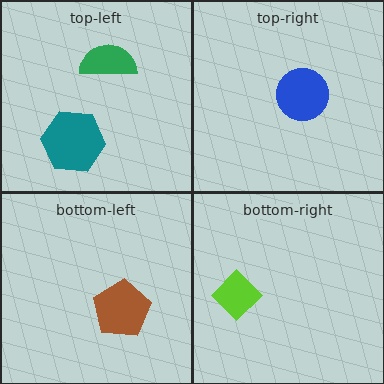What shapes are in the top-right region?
The blue circle.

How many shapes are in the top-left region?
2.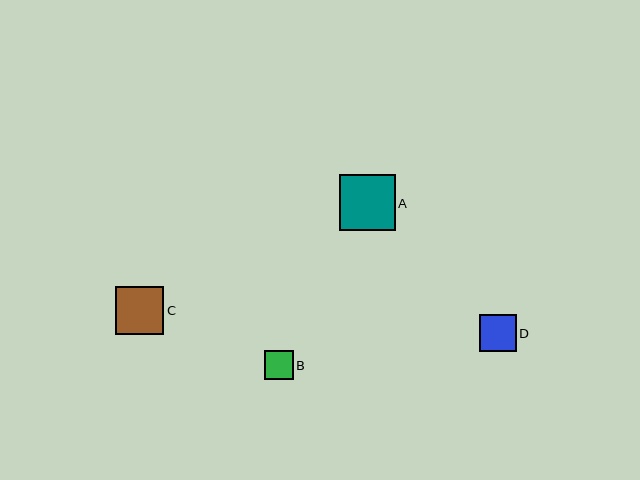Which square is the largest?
Square A is the largest with a size of approximately 56 pixels.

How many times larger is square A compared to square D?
Square A is approximately 1.5 times the size of square D.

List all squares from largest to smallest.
From largest to smallest: A, C, D, B.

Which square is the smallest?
Square B is the smallest with a size of approximately 29 pixels.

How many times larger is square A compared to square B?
Square A is approximately 2.0 times the size of square B.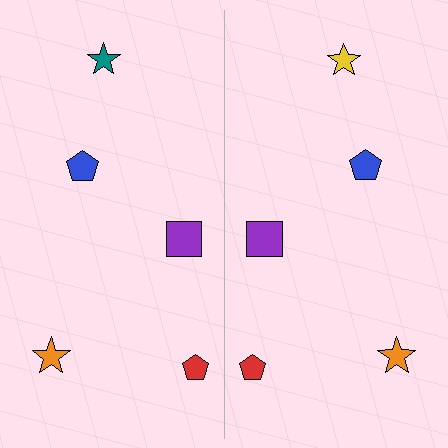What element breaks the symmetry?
The yellow star on the right side breaks the symmetry — its mirror counterpart is teal.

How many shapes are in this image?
There are 10 shapes in this image.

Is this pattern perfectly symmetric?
No, the pattern is not perfectly symmetric. The yellow star on the right side breaks the symmetry — its mirror counterpart is teal.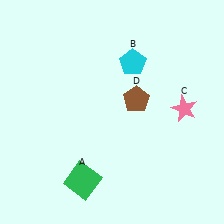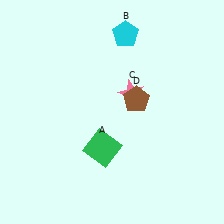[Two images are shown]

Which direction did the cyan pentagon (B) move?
The cyan pentagon (B) moved up.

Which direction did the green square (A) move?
The green square (A) moved up.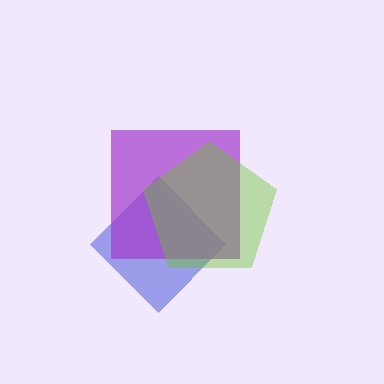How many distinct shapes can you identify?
There are 3 distinct shapes: a blue diamond, a purple square, a lime pentagon.